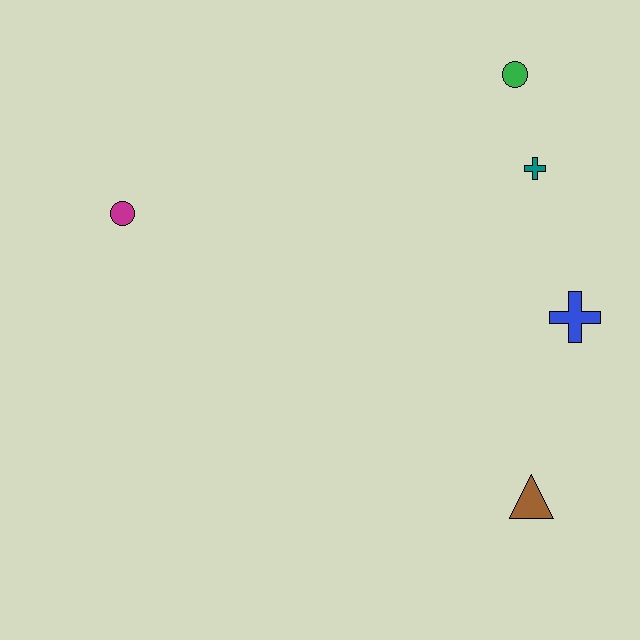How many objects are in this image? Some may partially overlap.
There are 5 objects.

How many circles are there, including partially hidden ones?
There are 2 circles.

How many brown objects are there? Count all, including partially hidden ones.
There is 1 brown object.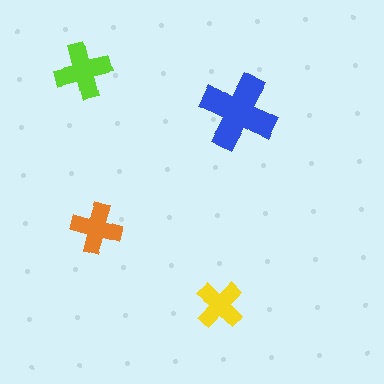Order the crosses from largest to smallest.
the blue one, the lime one, the orange one, the yellow one.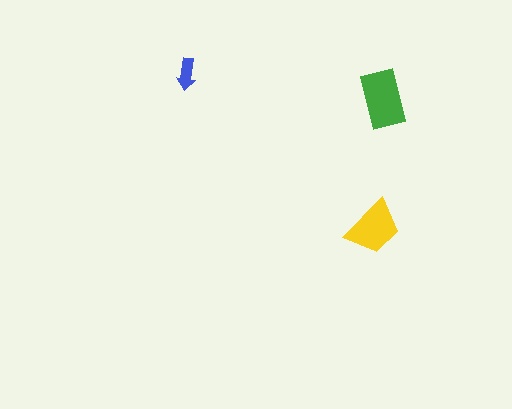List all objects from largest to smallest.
The green rectangle, the yellow trapezoid, the blue arrow.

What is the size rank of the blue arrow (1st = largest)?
3rd.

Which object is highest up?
The blue arrow is topmost.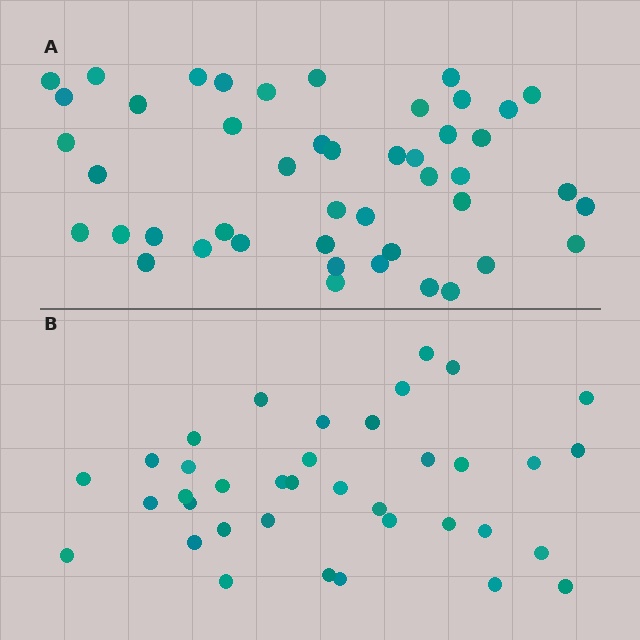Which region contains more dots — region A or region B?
Region A (the top region) has more dots.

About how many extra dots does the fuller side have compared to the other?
Region A has roughly 8 or so more dots than region B.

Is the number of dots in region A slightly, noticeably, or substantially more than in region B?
Region A has only slightly more — the two regions are fairly close. The ratio is roughly 1.2 to 1.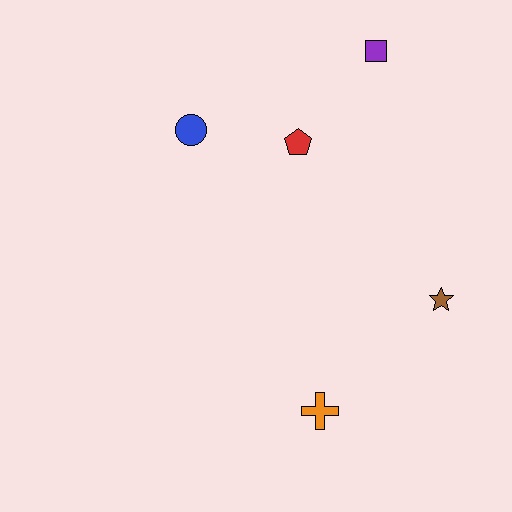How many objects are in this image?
There are 5 objects.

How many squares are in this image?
There is 1 square.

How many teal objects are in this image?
There are no teal objects.